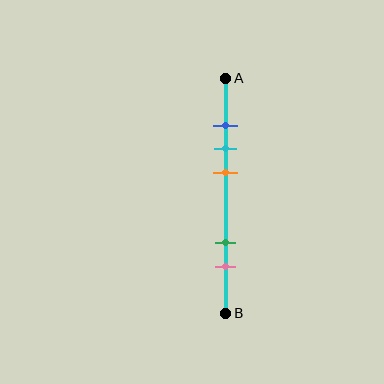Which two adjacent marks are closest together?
The blue and cyan marks are the closest adjacent pair.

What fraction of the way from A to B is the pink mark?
The pink mark is approximately 80% (0.8) of the way from A to B.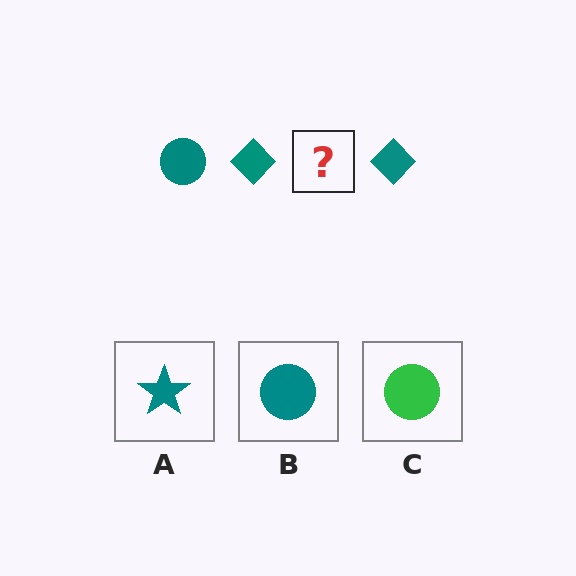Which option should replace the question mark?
Option B.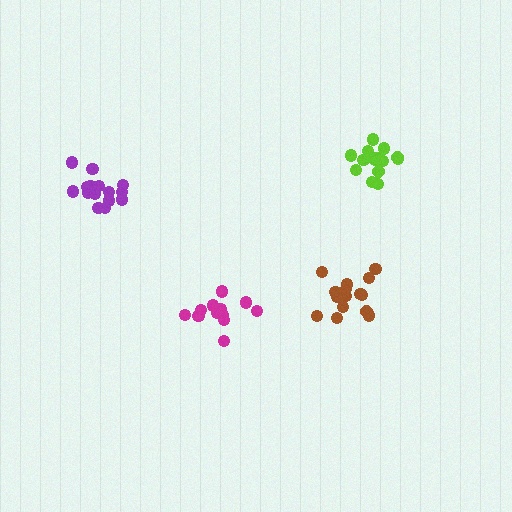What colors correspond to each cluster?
The clusters are colored: purple, lime, brown, magenta.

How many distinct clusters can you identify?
There are 4 distinct clusters.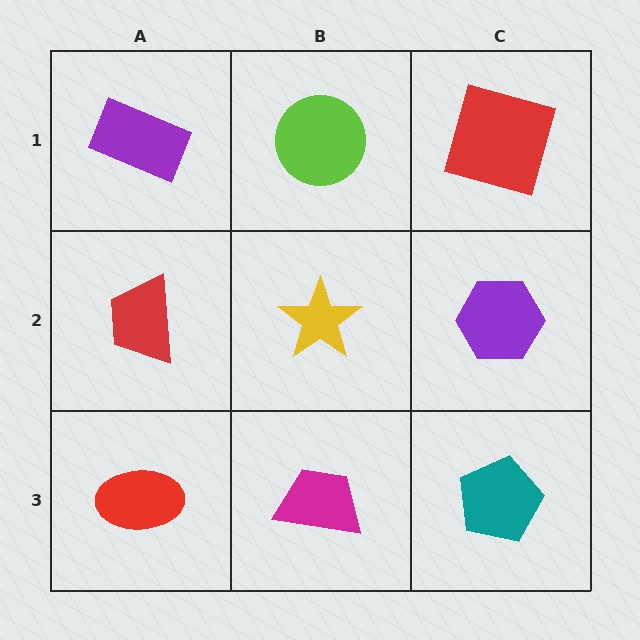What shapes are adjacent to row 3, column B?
A yellow star (row 2, column B), a red ellipse (row 3, column A), a teal pentagon (row 3, column C).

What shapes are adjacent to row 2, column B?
A lime circle (row 1, column B), a magenta trapezoid (row 3, column B), a red trapezoid (row 2, column A), a purple hexagon (row 2, column C).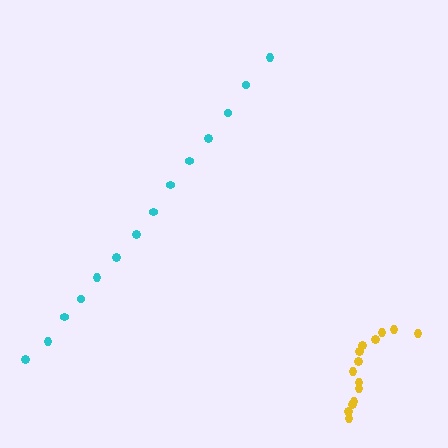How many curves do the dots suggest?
There are 2 distinct paths.